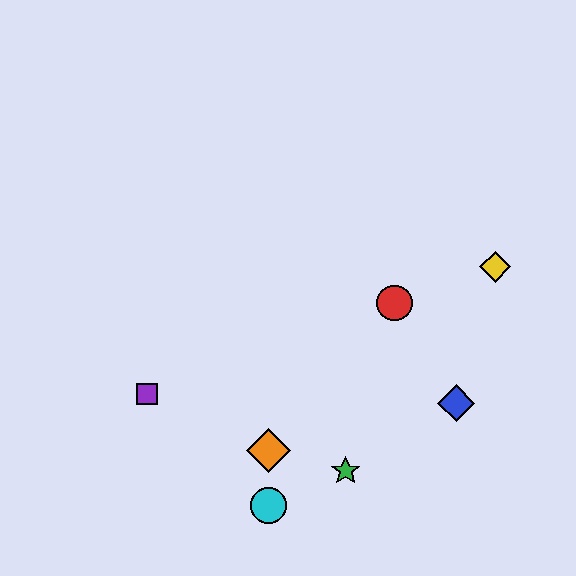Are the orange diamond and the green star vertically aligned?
No, the orange diamond is at x≈268 and the green star is at x≈346.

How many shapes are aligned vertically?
2 shapes (the orange diamond, the cyan circle) are aligned vertically.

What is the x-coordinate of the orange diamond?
The orange diamond is at x≈268.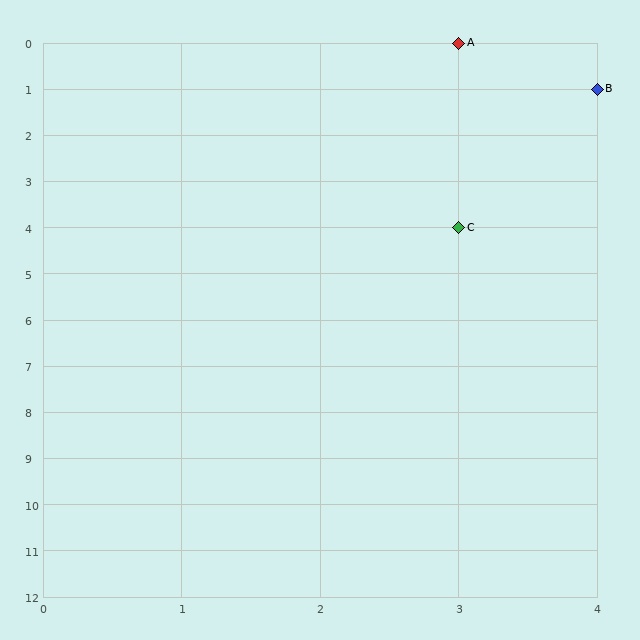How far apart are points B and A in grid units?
Points B and A are 1 column and 1 row apart (about 1.4 grid units diagonally).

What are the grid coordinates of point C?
Point C is at grid coordinates (3, 4).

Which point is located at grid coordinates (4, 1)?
Point B is at (4, 1).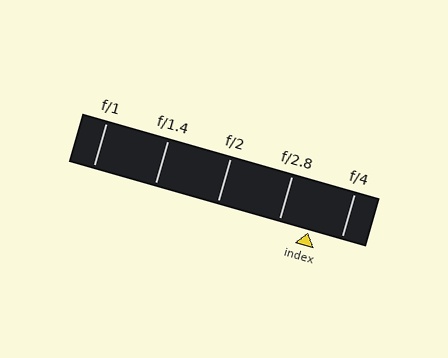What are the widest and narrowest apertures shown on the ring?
The widest aperture shown is f/1 and the narrowest is f/4.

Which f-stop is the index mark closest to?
The index mark is closest to f/2.8.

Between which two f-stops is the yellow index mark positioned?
The index mark is between f/2.8 and f/4.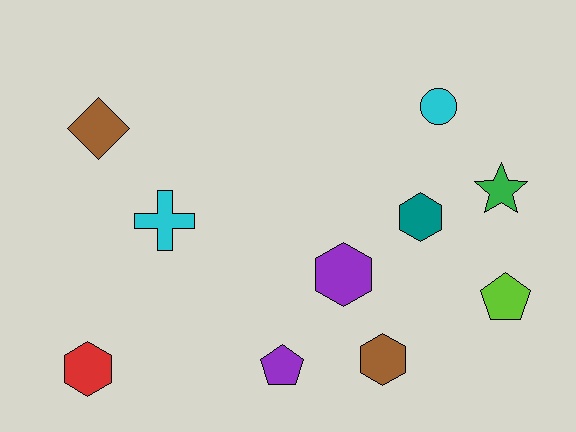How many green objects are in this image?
There is 1 green object.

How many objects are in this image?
There are 10 objects.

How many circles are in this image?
There is 1 circle.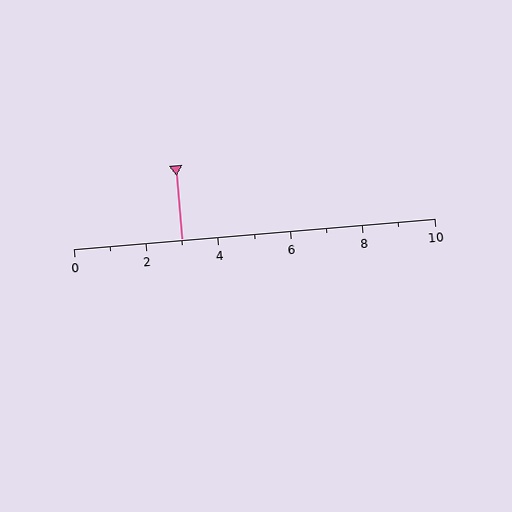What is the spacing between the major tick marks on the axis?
The major ticks are spaced 2 apart.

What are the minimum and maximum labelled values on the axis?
The axis runs from 0 to 10.